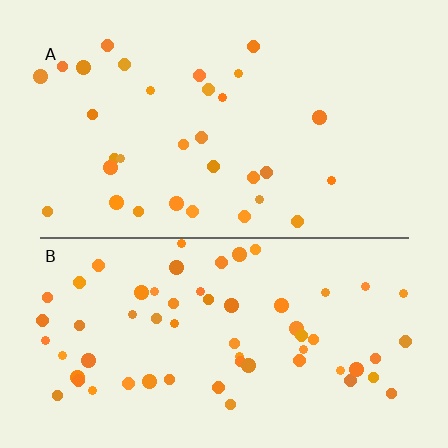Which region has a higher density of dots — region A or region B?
B (the bottom).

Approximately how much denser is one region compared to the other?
Approximately 2.0× — region B over region A.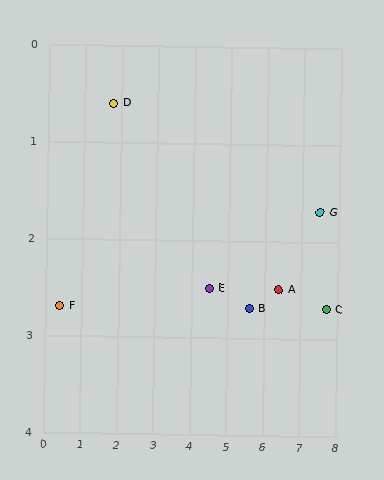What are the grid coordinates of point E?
Point E is at approximately (4.5, 2.5).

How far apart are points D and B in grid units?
Points D and B are about 4.3 grid units apart.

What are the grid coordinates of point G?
Point G is at approximately (7.5, 1.7).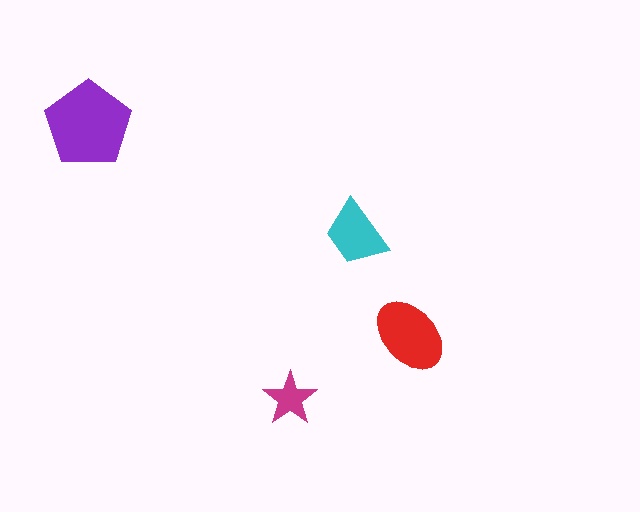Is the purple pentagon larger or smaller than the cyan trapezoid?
Larger.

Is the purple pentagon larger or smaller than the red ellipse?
Larger.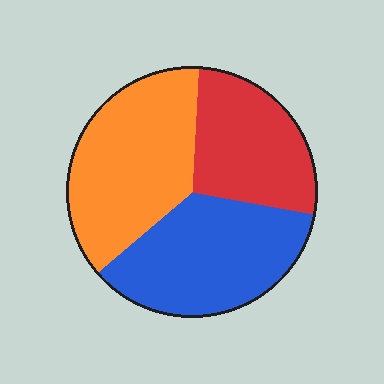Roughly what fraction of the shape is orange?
Orange takes up between a third and a half of the shape.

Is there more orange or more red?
Orange.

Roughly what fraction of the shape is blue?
Blue covers 36% of the shape.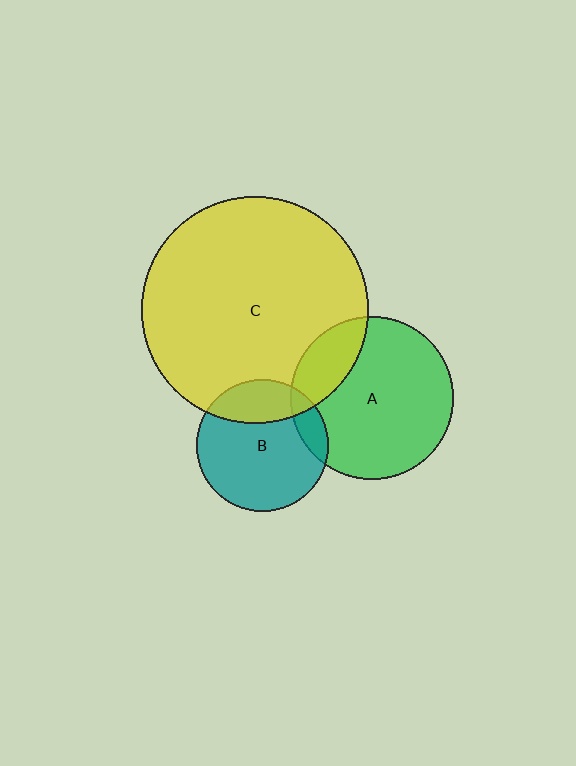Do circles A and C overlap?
Yes.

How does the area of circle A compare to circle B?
Approximately 1.5 times.